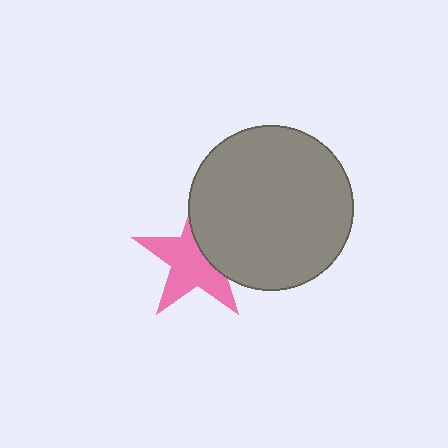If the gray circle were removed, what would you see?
You would see the complete pink star.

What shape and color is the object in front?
The object in front is a gray circle.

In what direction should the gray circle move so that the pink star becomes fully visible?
The gray circle should move right. That is the shortest direction to clear the overlap and leave the pink star fully visible.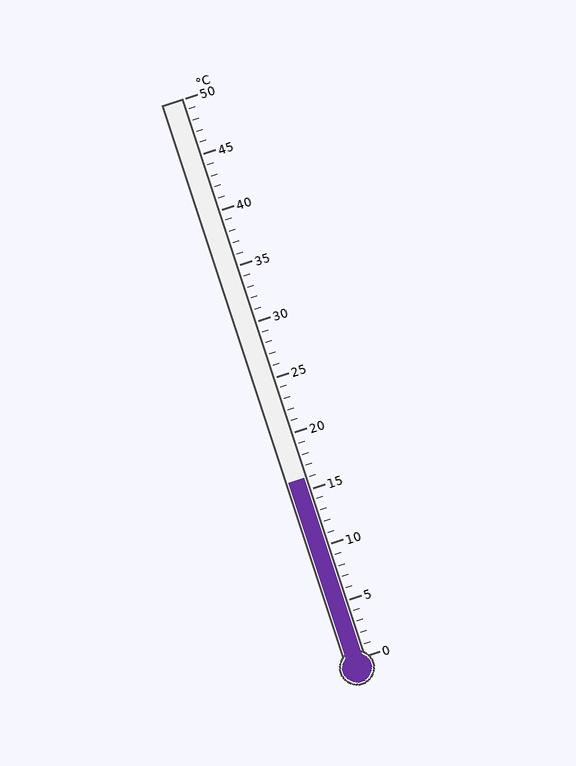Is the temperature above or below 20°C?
The temperature is below 20°C.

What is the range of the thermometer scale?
The thermometer scale ranges from 0°C to 50°C.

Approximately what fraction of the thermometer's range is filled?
The thermometer is filled to approximately 30% of its range.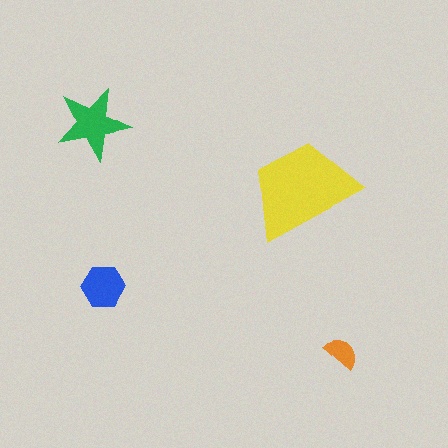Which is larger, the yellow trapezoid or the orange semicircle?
The yellow trapezoid.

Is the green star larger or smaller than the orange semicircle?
Larger.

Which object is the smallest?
The orange semicircle.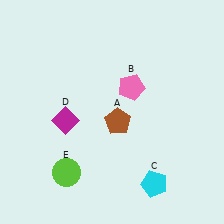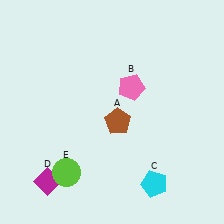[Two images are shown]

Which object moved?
The magenta diamond (D) moved down.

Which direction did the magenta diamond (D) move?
The magenta diamond (D) moved down.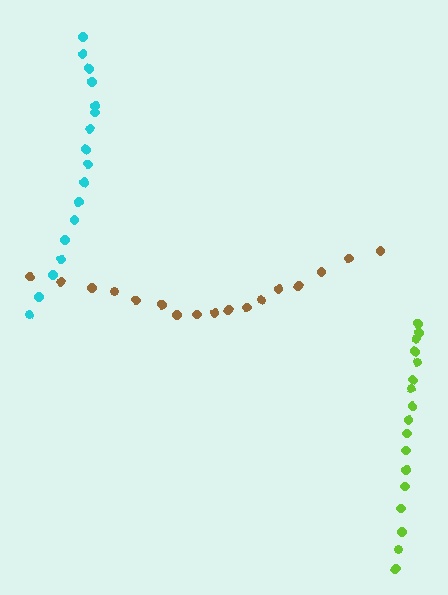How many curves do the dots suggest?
There are 3 distinct paths.